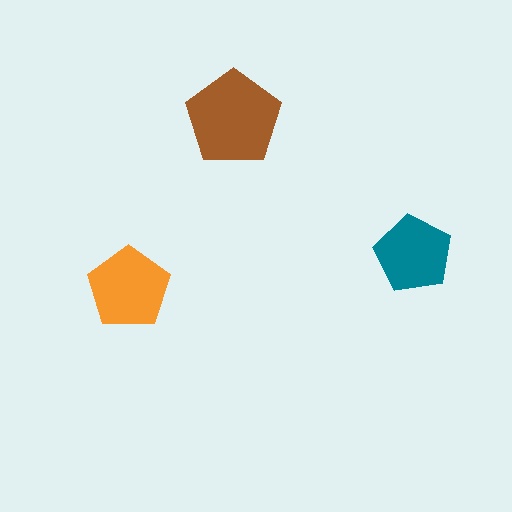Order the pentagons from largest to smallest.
the brown one, the orange one, the teal one.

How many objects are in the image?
There are 3 objects in the image.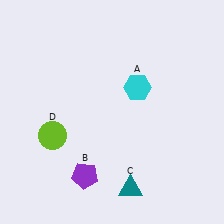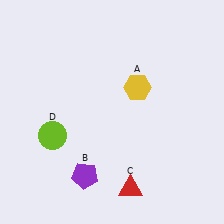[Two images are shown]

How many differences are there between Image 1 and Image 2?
There are 2 differences between the two images.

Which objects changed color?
A changed from cyan to yellow. C changed from teal to red.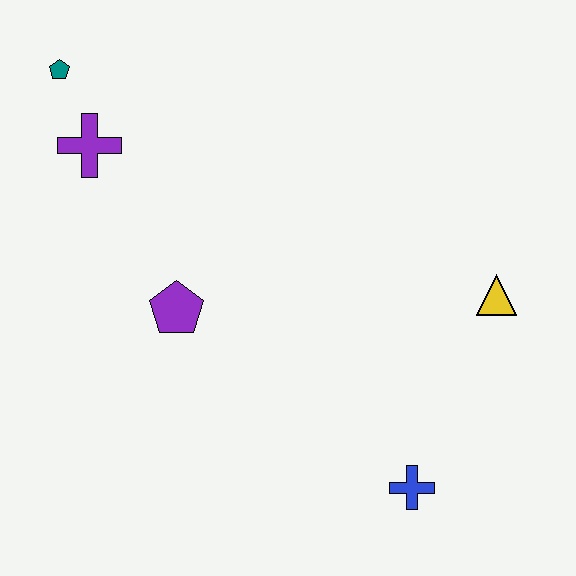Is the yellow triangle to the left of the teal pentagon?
No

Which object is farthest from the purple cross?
The blue cross is farthest from the purple cross.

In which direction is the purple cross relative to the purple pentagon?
The purple cross is above the purple pentagon.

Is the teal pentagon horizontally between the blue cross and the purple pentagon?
No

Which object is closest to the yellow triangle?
The blue cross is closest to the yellow triangle.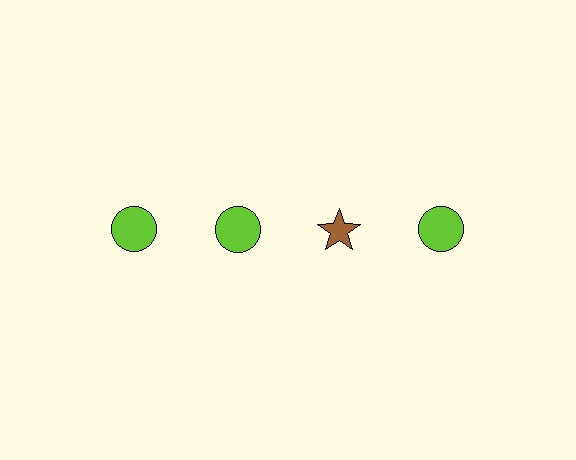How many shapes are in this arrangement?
There are 4 shapes arranged in a grid pattern.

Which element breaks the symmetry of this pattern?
The brown star in the top row, center column breaks the symmetry. All other shapes are lime circles.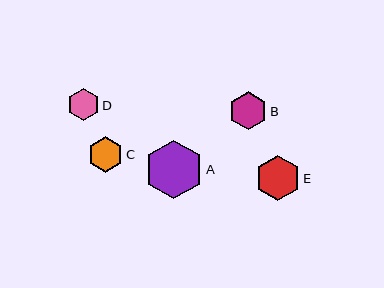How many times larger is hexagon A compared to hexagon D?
Hexagon A is approximately 1.8 times the size of hexagon D.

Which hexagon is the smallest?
Hexagon D is the smallest with a size of approximately 32 pixels.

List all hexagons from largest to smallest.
From largest to smallest: A, E, B, C, D.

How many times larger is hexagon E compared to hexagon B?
Hexagon E is approximately 1.2 times the size of hexagon B.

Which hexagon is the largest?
Hexagon A is the largest with a size of approximately 58 pixels.